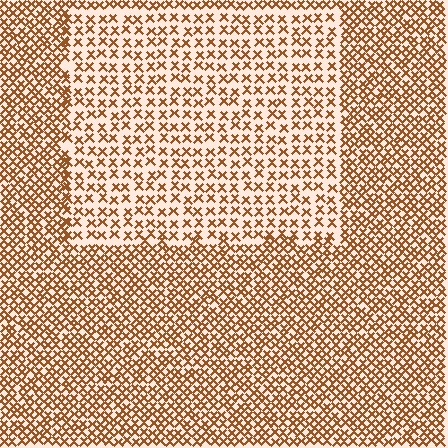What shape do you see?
I see a rectangle.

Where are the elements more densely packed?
The elements are more densely packed outside the rectangle boundary.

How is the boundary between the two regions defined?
The boundary is defined by a change in element density (approximately 1.9x ratio). All elements are the same color, size, and shape.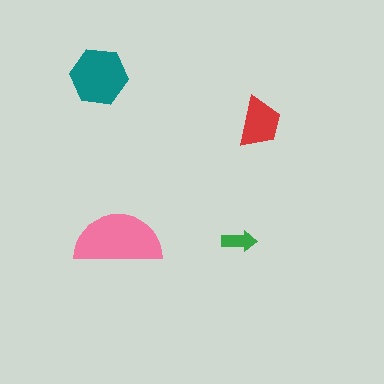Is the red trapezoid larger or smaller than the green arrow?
Larger.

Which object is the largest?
The pink semicircle.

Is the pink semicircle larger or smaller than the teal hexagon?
Larger.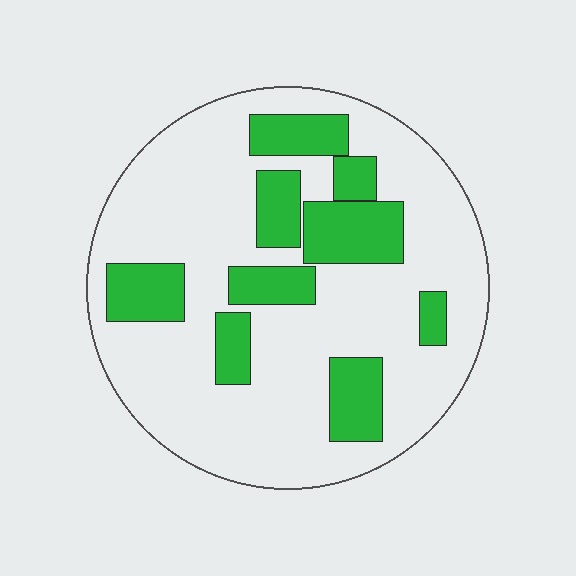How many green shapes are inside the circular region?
9.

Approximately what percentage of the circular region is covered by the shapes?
Approximately 25%.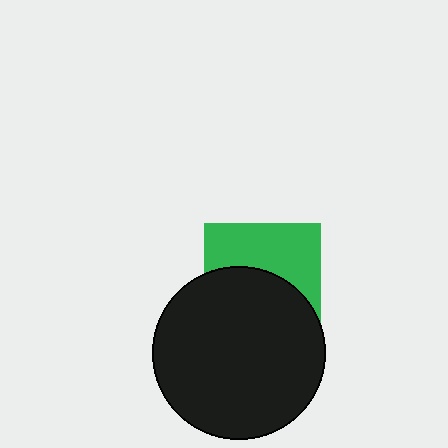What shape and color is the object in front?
The object in front is a black circle.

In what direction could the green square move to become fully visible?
The green square could move up. That would shift it out from behind the black circle entirely.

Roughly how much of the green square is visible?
About half of it is visible (roughly 47%).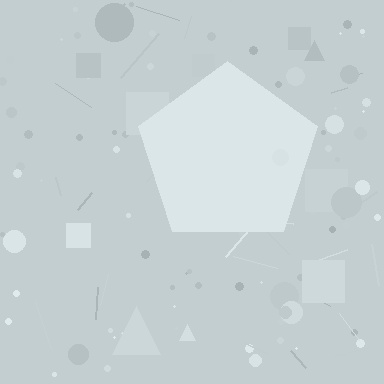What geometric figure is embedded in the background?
A pentagon is embedded in the background.